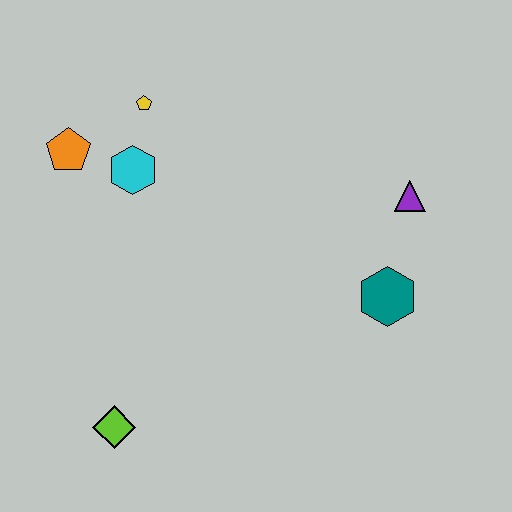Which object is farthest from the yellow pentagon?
The lime diamond is farthest from the yellow pentagon.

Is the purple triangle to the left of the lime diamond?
No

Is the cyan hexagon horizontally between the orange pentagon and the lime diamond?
No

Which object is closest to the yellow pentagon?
The cyan hexagon is closest to the yellow pentagon.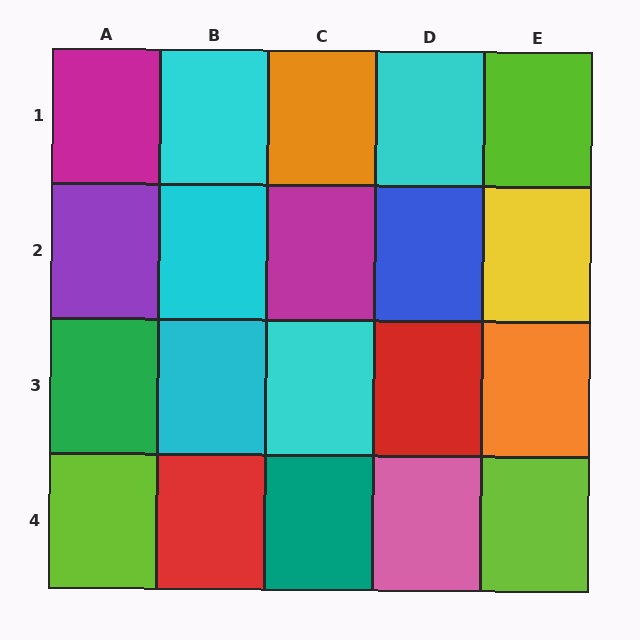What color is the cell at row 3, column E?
Orange.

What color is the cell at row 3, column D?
Red.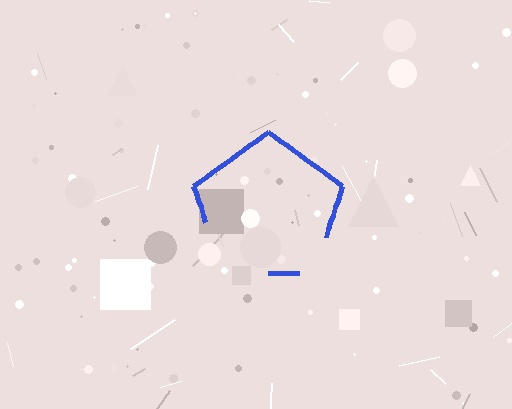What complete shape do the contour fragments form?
The contour fragments form a pentagon.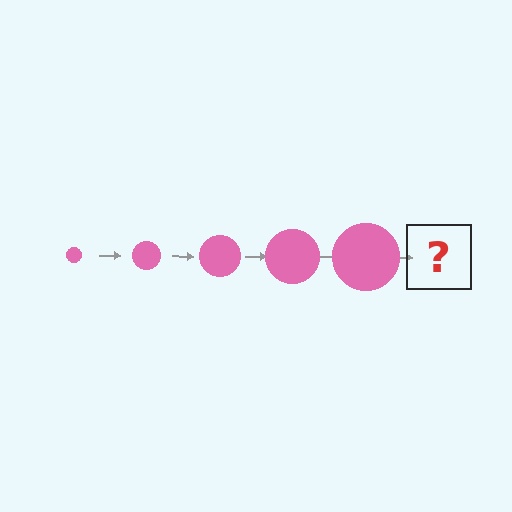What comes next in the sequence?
The next element should be a pink circle, larger than the previous one.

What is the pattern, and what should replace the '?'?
The pattern is that the circle gets progressively larger each step. The '?' should be a pink circle, larger than the previous one.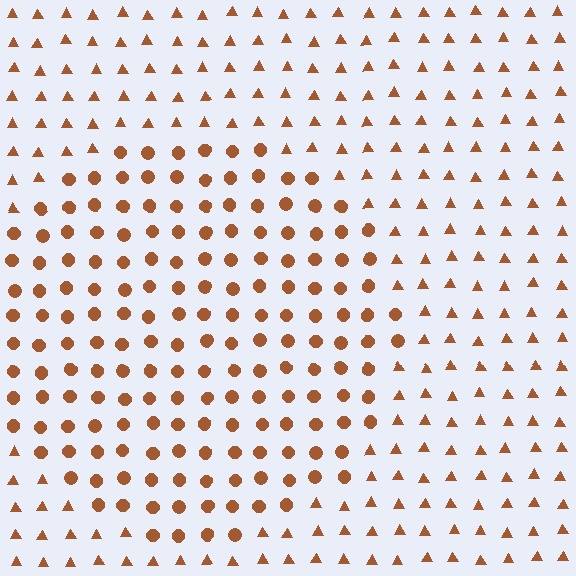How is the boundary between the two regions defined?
The boundary is defined by a change in element shape: circles inside vs. triangles outside. All elements share the same color and spacing.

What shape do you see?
I see a circle.